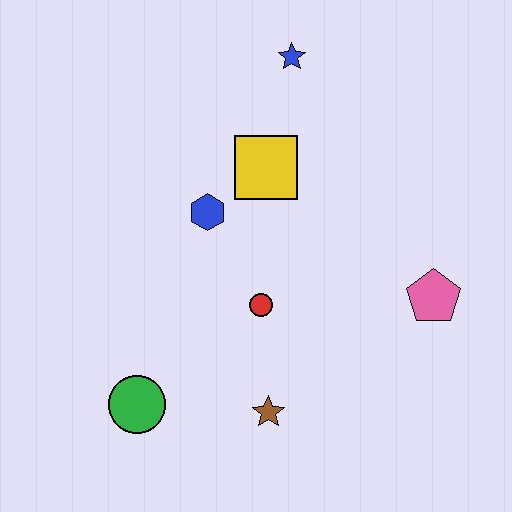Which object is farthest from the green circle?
The blue star is farthest from the green circle.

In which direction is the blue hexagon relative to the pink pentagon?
The blue hexagon is to the left of the pink pentagon.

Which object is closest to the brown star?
The red circle is closest to the brown star.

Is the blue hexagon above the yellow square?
No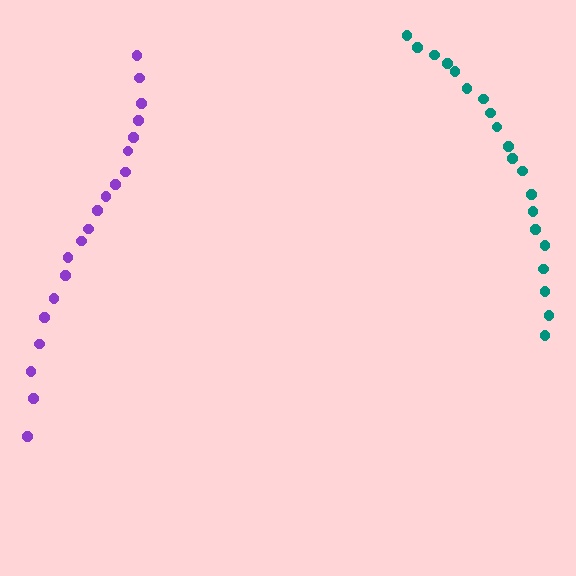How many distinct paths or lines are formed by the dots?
There are 2 distinct paths.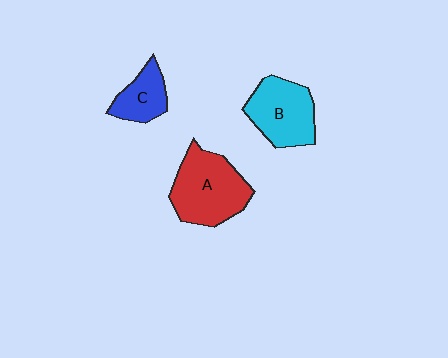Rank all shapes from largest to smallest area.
From largest to smallest: A (red), B (cyan), C (blue).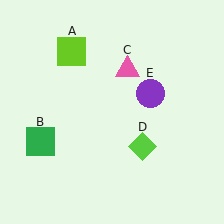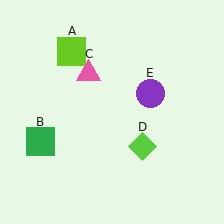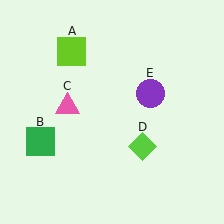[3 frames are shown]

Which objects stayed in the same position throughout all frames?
Lime square (object A) and green square (object B) and lime diamond (object D) and purple circle (object E) remained stationary.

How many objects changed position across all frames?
1 object changed position: pink triangle (object C).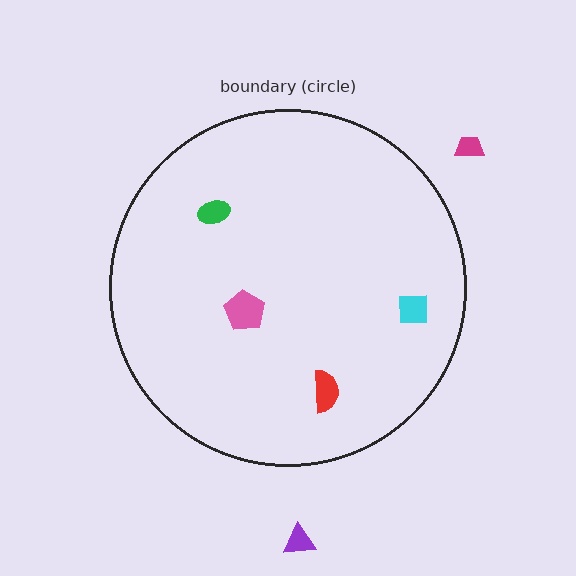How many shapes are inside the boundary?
4 inside, 2 outside.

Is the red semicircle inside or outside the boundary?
Inside.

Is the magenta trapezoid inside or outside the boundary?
Outside.